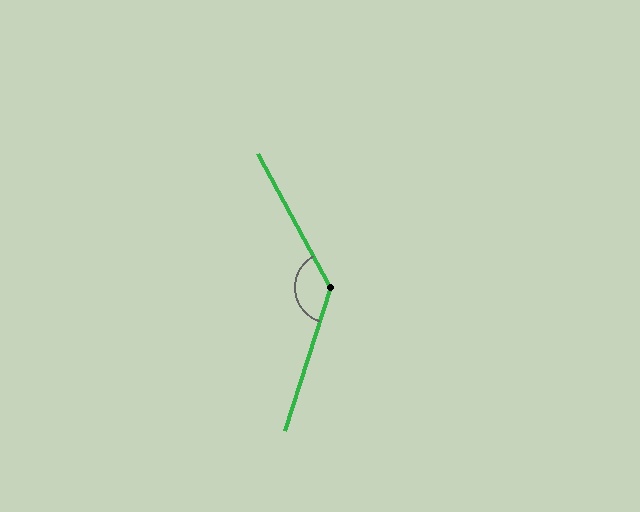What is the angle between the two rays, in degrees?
Approximately 134 degrees.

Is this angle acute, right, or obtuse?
It is obtuse.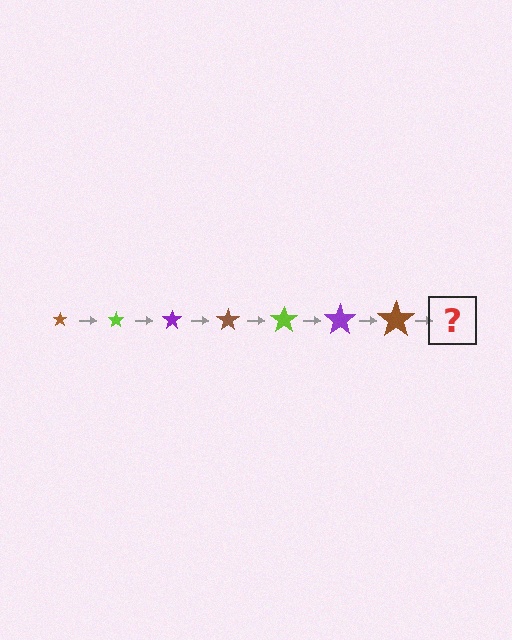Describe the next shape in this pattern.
It should be a lime star, larger than the previous one.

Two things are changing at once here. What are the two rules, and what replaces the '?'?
The two rules are that the star grows larger each step and the color cycles through brown, lime, and purple. The '?' should be a lime star, larger than the previous one.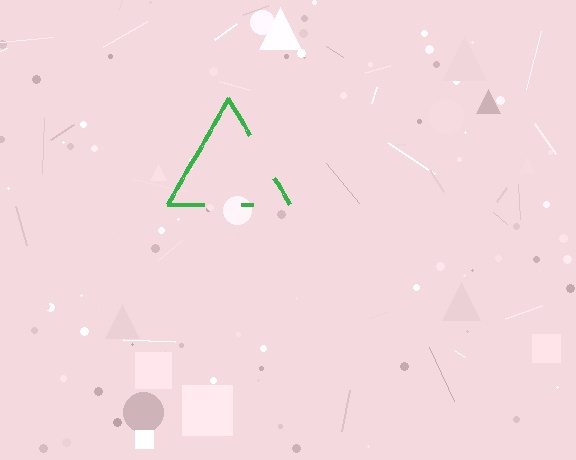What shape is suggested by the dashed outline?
The dashed outline suggests a triangle.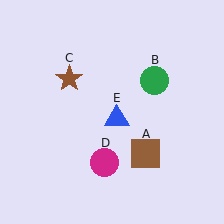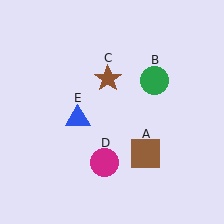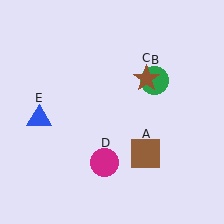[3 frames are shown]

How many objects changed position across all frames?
2 objects changed position: brown star (object C), blue triangle (object E).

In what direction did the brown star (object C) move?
The brown star (object C) moved right.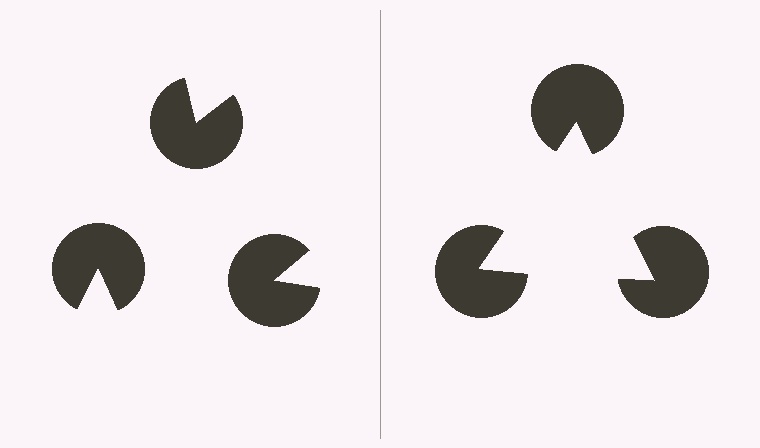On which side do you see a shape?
An illusory triangle appears on the right side. On the left side the wedge cuts are rotated, so no coherent shape forms.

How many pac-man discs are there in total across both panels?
6 — 3 on each side.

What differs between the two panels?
The pac-man discs are positioned identically on both sides; only the wedge orientations differ. On the right they align to a triangle; on the left they are misaligned.